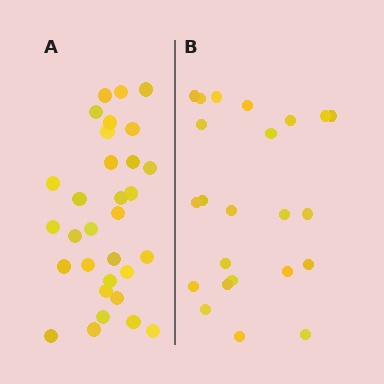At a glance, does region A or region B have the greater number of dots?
Region A (the left region) has more dots.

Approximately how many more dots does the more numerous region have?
Region A has roughly 8 or so more dots than region B.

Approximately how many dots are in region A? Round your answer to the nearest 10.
About 30 dots. (The exact count is 31, which rounds to 30.)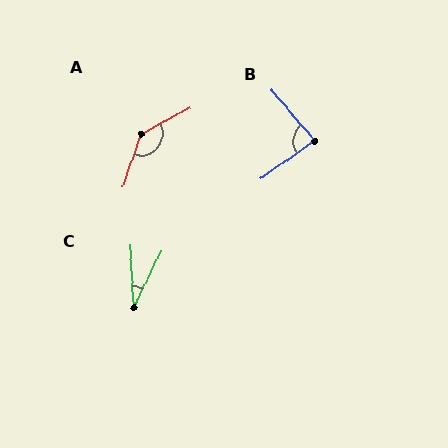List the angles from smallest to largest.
C (29°), B (84°), A (138°).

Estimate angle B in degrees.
Approximately 84 degrees.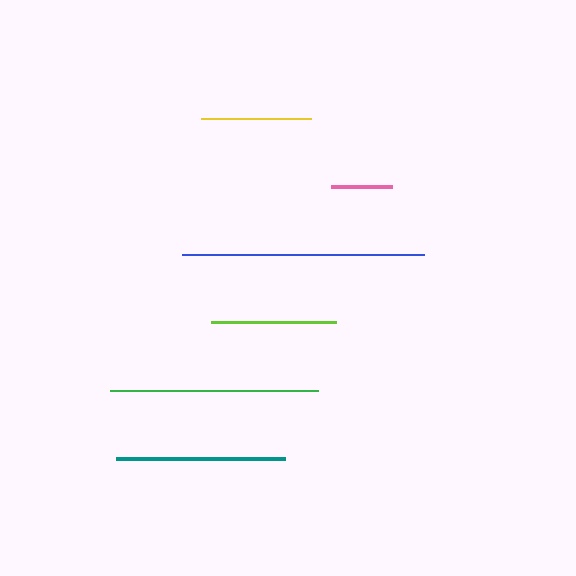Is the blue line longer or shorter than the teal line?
The blue line is longer than the teal line.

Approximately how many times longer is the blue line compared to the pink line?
The blue line is approximately 4.0 times the length of the pink line.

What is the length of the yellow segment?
The yellow segment is approximately 110 pixels long.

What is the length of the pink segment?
The pink segment is approximately 61 pixels long.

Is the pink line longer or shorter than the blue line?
The blue line is longer than the pink line.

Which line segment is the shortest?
The pink line is the shortest at approximately 61 pixels.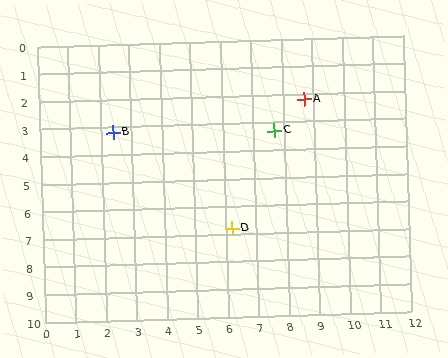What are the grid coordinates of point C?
Point C is at approximately (7.7, 3.3).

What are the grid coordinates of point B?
Point B is at approximately (2.4, 3.2).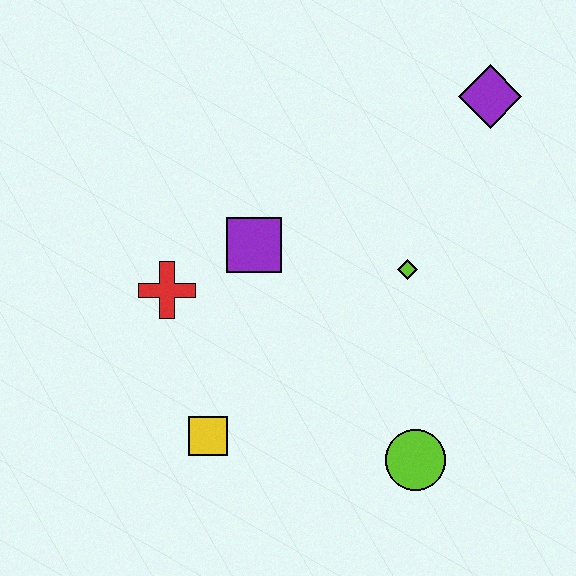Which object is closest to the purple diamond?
The lime diamond is closest to the purple diamond.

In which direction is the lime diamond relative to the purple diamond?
The lime diamond is below the purple diamond.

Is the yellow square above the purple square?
No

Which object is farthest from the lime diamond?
The yellow square is farthest from the lime diamond.